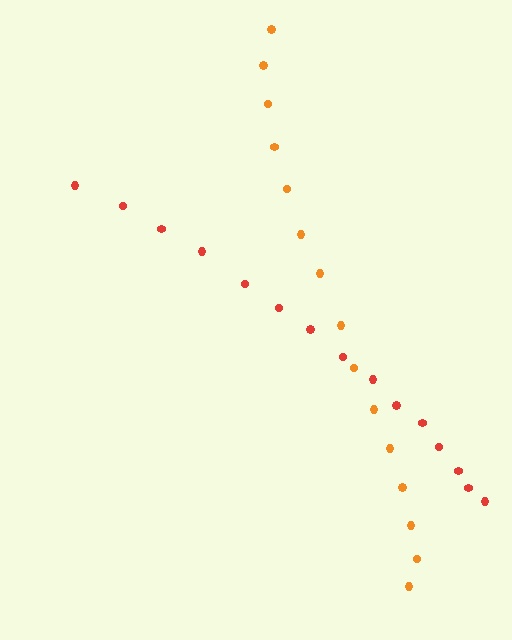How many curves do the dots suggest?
There are 2 distinct paths.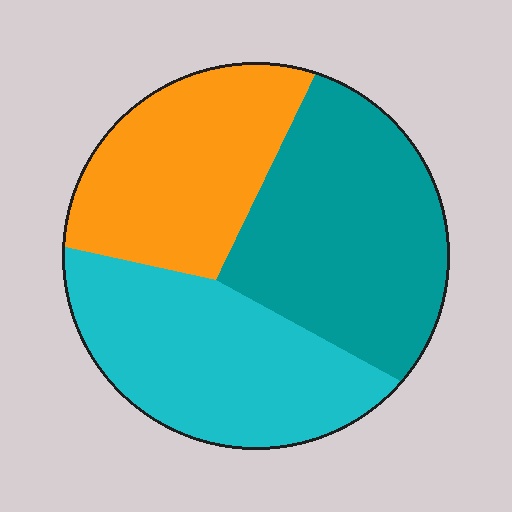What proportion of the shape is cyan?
Cyan takes up between a quarter and a half of the shape.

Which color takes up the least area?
Orange, at roughly 30%.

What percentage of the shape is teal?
Teal covers 37% of the shape.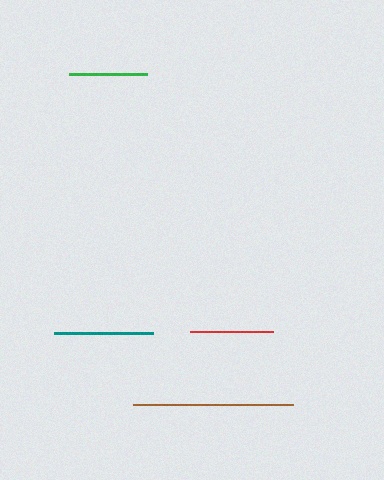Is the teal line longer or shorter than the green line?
The teal line is longer than the green line.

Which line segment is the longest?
The brown line is the longest at approximately 160 pixels.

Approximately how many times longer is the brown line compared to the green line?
The brown line is approximately 2.1 times the length of the green line.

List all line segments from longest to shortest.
From longest to shortest: brown, teal, red, green.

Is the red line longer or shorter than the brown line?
The brown line is longer than the red line.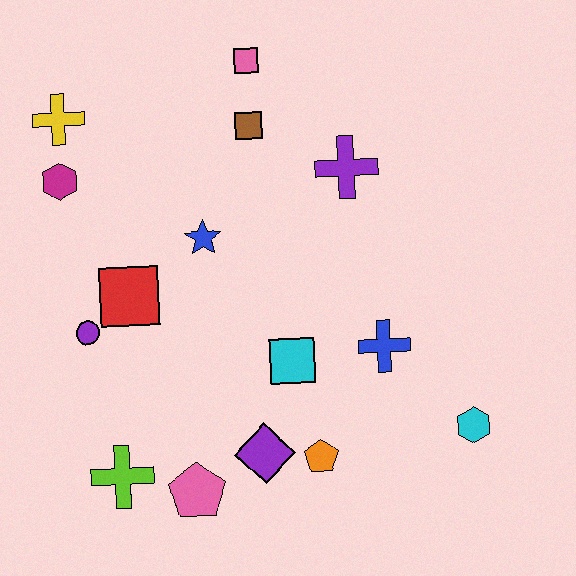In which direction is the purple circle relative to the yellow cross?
The purple circle is below the yellow cross.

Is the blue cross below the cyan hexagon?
No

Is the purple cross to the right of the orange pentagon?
Yes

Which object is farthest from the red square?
The cyan hexagon is farthest from the red square.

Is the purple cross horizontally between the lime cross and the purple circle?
No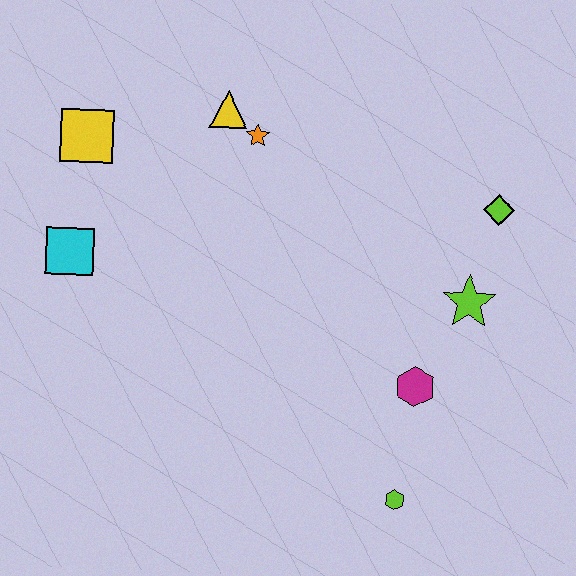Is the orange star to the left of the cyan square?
No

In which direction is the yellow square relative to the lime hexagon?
The yellow square is above the lime hexagon.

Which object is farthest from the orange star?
The lime hexagon is farthest from the orange star.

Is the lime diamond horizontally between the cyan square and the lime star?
No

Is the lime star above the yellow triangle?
No